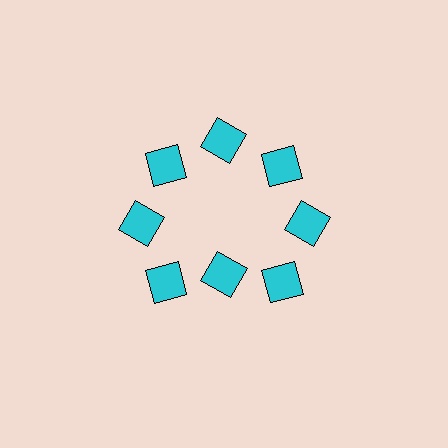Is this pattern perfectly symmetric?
No. The 8 cyan diamonds are arranged in a ring, but one element near the 6 o'clock position is pulled inward toward the center, breaking the 8-fold rotational symmetry.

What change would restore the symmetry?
The symmetry would be restored by moving it outward, back onto the ring so that all 8 diamonds sit at equal angles and equal distance from the center.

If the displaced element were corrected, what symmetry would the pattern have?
It would have 8-fold rotational symmetry — the pattern would map onto itself every 45 degrees.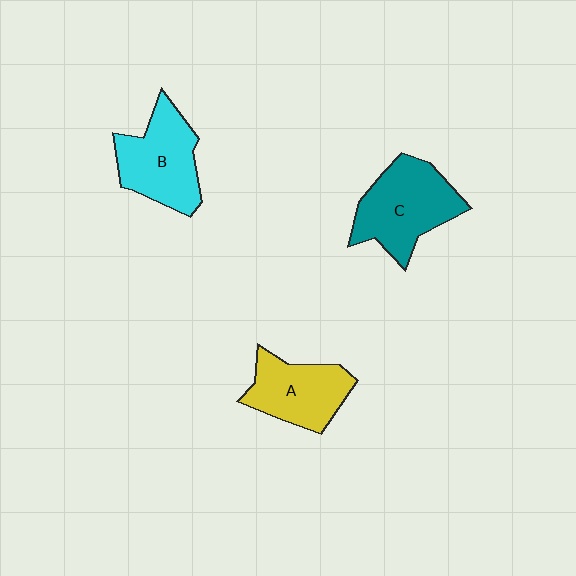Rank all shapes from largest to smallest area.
From largest to smallest: C (teal), B (cyan), A (yellow).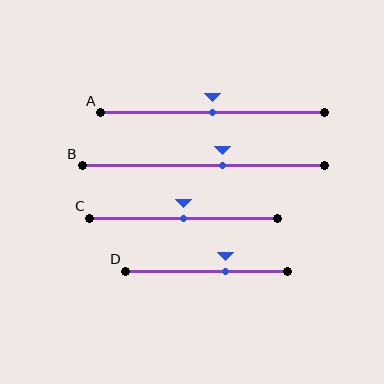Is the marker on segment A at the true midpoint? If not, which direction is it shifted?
Yes, the marker on segment A is at the true midpoint.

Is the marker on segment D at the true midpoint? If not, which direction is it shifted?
No, the marker on segment D is shifted to the right by about 12% of the segment length.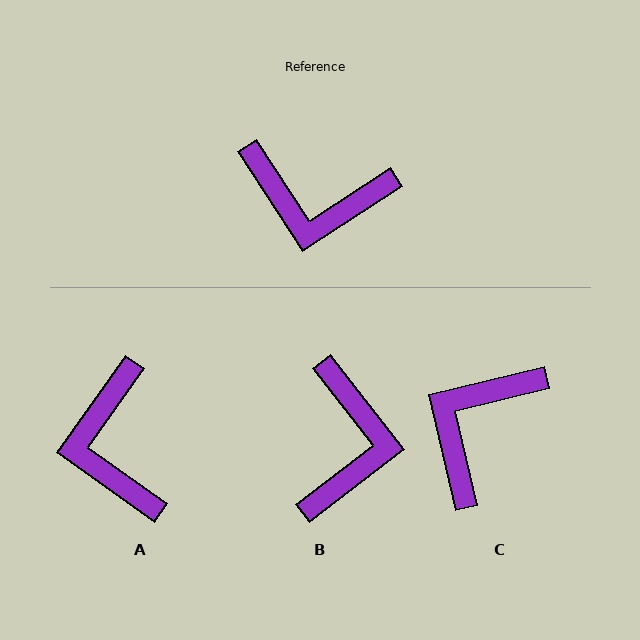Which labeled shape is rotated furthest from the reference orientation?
C, about 110 degrees away.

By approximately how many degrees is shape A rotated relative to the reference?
Approximately 69 degrees clockwise.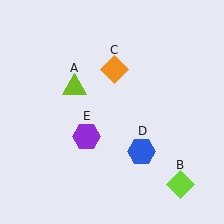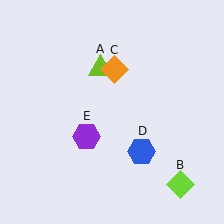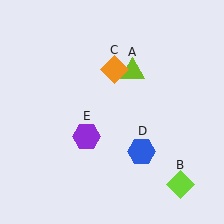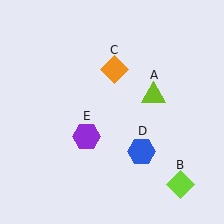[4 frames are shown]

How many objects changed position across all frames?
1 object changed position: lime triangle (object A).